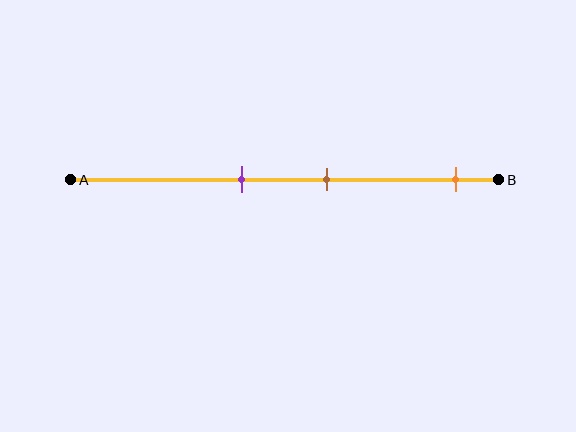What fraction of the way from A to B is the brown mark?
The brown mark is approximately 60% (0.6) of the way from A to B.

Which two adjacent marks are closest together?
The purple and brown marks are the closest adjacent pair.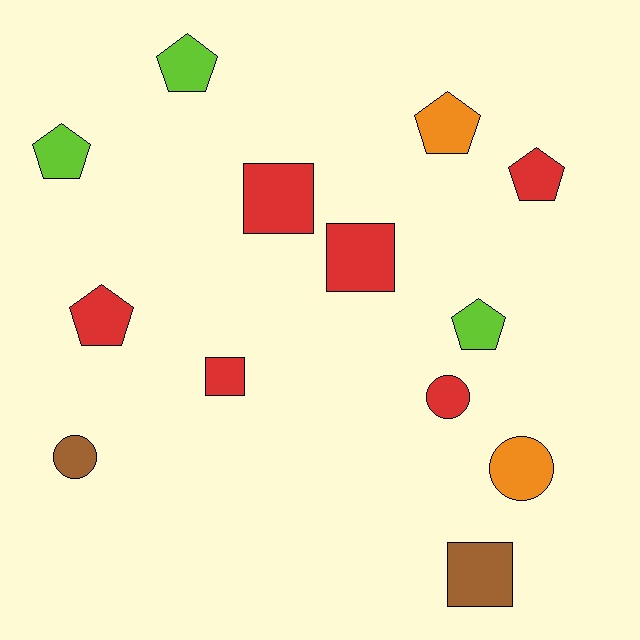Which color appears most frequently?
Red, with 6 objects.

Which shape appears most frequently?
Pentagon, with 6 objects.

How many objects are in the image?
There are 13 objects.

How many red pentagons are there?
There are 2 red pentagons.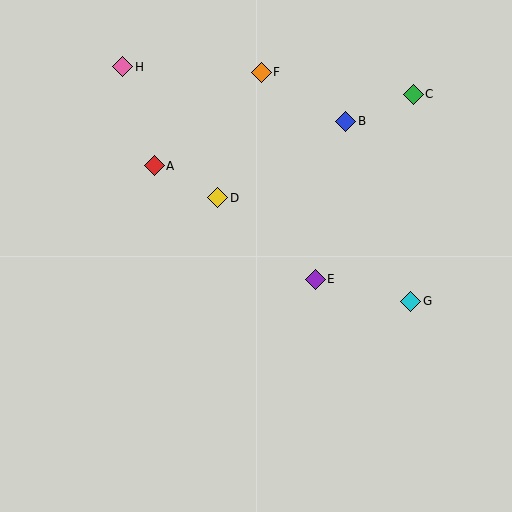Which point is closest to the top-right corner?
Point C is closest to the top-right corner.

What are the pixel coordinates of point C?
Point C is at (413, 94).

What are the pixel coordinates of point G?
Point G is at (411, 301).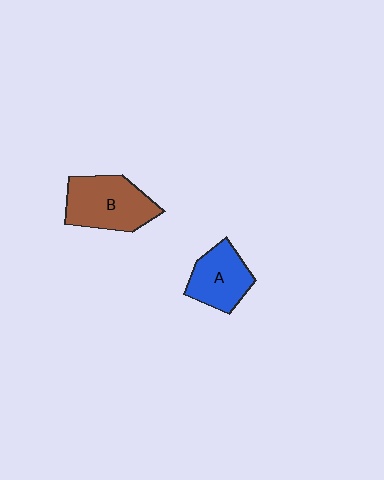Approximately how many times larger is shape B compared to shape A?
Approximately 1.3 times.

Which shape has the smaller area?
Shape A (blue).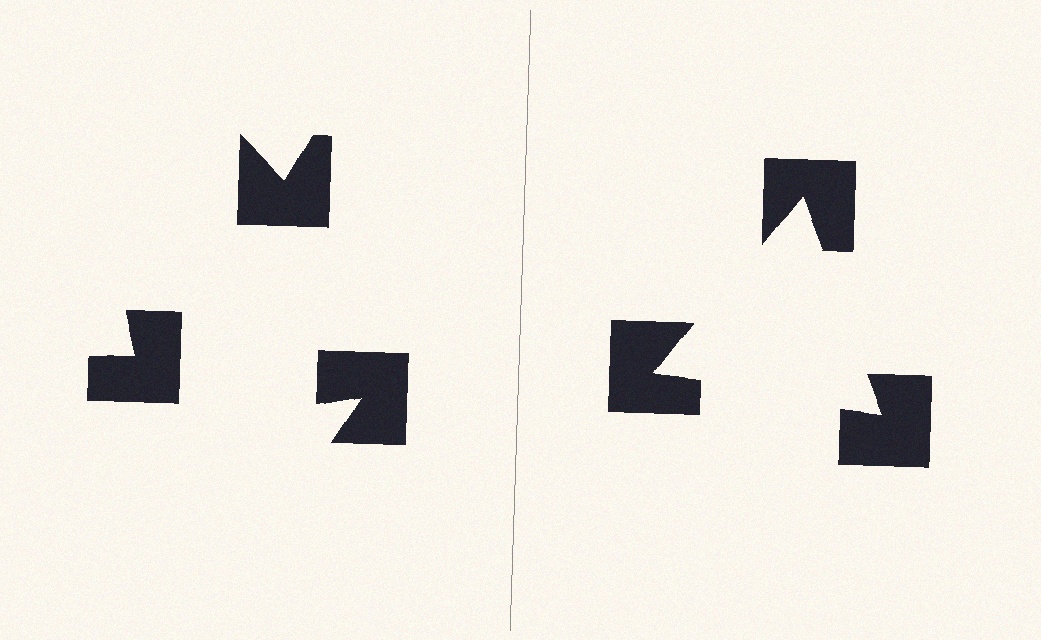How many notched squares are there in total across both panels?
6 — 3 on each side.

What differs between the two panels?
The notched squares are positioned identically on both sides; only the wedge orientations differ. On the right they align to a triangle; on the left they are misaligned.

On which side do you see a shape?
An illusory triangle appears on the right side. On the left side the wedge cuts are rotated, so no coherent shape forms.